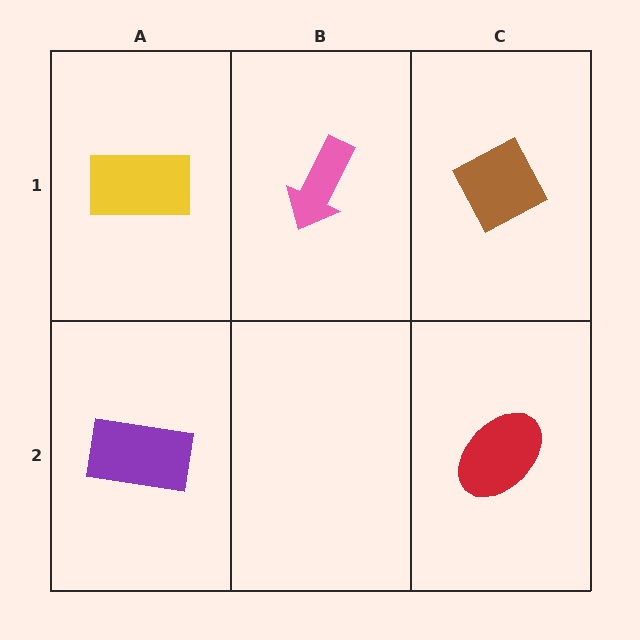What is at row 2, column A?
A purple rectangle.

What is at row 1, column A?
A yellow rectangle.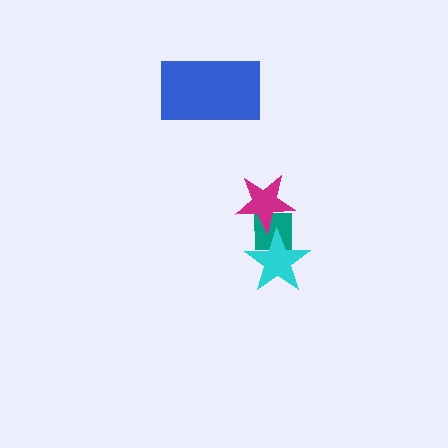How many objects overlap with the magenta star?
1 object overlaps with the magenta star.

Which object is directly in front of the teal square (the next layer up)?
The magenta star is directly in front of the teal square.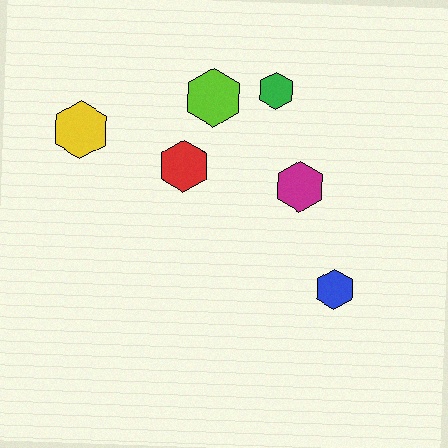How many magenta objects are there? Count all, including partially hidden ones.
There is 1 magenta object.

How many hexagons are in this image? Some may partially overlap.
There are 6 hexagons.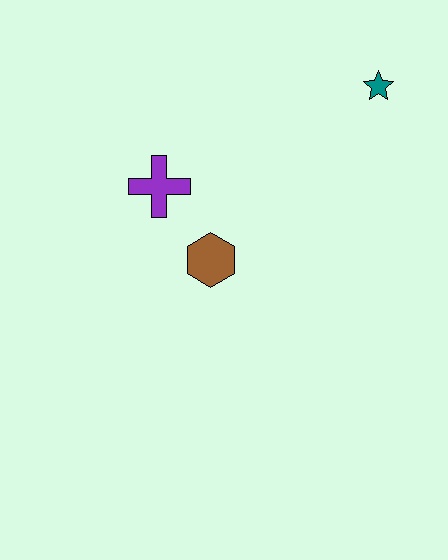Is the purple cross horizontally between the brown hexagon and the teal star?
No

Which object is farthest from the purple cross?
The teal star is farthest from the purple cross.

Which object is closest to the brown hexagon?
The purple cross is closest to the brown hexagon.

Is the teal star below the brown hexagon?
No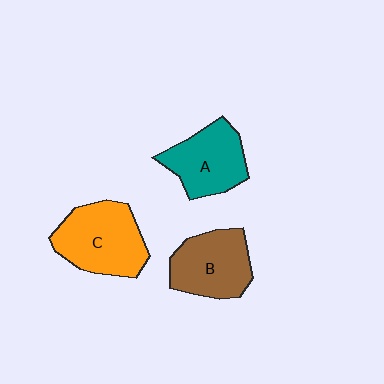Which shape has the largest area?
Shape C (orange).